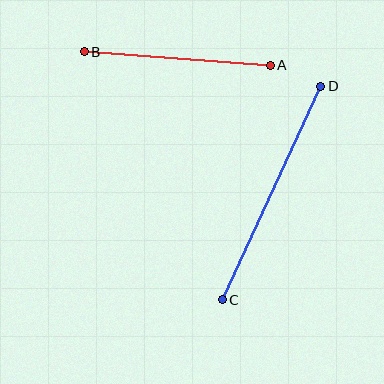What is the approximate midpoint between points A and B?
The midpoint is at approximately (177, 58) pixels.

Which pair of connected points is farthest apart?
Points C and D are farthest apart.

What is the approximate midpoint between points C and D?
The midpoint is at approximately (272, 193) pixels.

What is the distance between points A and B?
The distance is approximately 187 pixels.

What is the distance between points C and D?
The distance is approximately 235 pixels.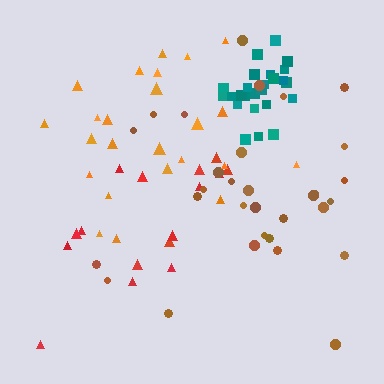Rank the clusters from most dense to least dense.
teal, orange, brown, red.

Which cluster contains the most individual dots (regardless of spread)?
Brown (32).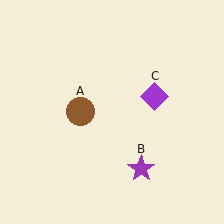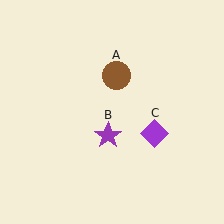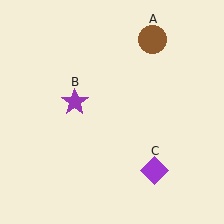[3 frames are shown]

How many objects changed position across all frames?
3 objects changed position: brown circle (object A), purple star (object B), purple diamond (object C).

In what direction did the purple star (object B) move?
The purple star (object B) moved up and to the left.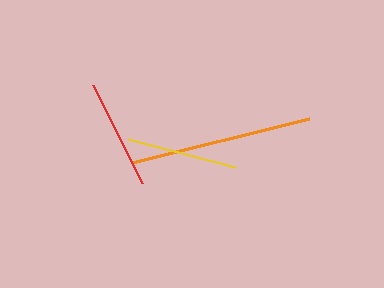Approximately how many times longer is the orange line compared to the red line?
The orange line is approximately 1.7 times the length of the red line.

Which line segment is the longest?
The orange line is the longest at approximately 182 pixels.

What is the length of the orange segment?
The orange segment is approximately 182 pixels long.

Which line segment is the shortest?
The red line is the shortest at approximately 109 pixels.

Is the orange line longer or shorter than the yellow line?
The orange line is longer than the yellow line.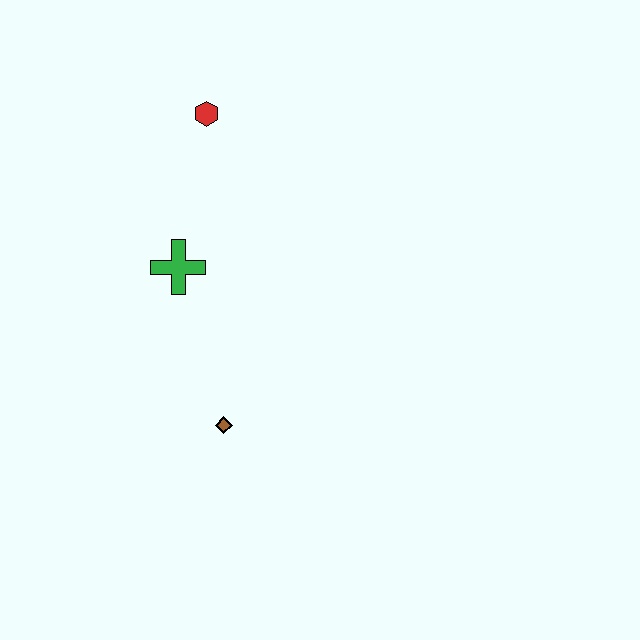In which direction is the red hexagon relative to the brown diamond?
The red hexagon is above the brown diamond.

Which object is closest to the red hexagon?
The green cross is closest to the red hexagon.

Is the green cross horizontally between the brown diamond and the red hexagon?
No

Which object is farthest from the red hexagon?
The brown diamond is farthest from the red hexagon.